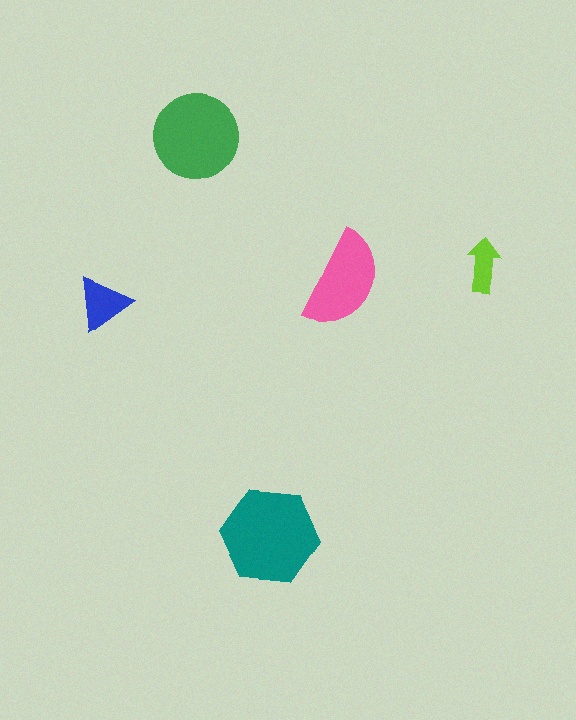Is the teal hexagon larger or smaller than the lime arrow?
Larger.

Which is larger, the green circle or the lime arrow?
The green circle.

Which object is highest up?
The green circle is topmost.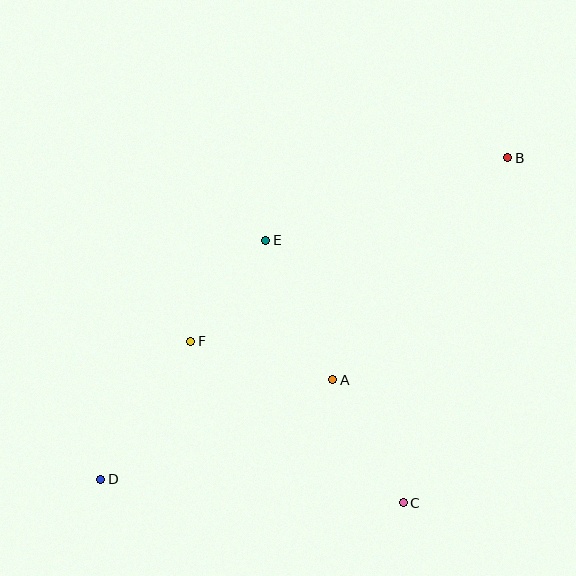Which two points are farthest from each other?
Points B and D are farthest from each other.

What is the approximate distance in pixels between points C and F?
The distance between C and F is approximately 267 pixels.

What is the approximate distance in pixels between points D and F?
The distance between D and F is approximately 165 pixels.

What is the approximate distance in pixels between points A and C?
The distance between A and C is approximately 142 pixels.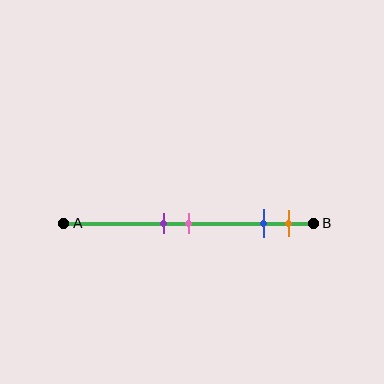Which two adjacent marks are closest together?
The purple and pink marks are the closest adjacent pair.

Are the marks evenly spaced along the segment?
No, the marks are not evenly spaced.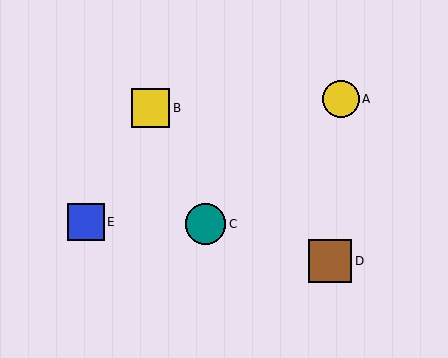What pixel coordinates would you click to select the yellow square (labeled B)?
Click at (151, 108) to select the yellow square B.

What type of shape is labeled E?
Shape E is a blue square.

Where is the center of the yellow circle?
The center of the yellow circle is at (341, 99).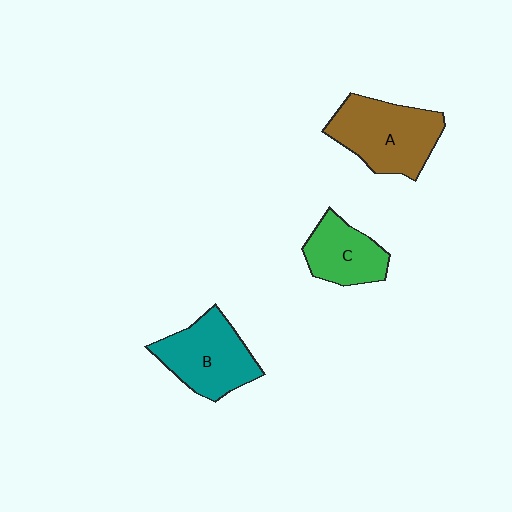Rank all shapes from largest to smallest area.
From largest to smallest: A (brown), B (teal), C (green).